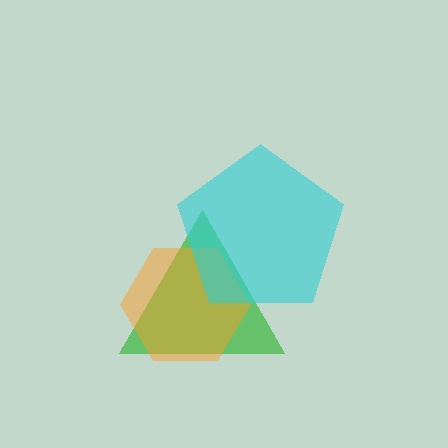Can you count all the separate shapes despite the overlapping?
Yes, there are 3 separate shapes.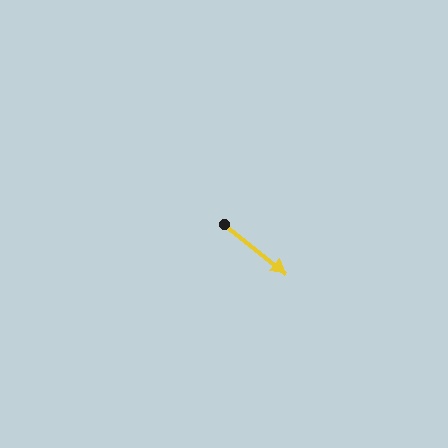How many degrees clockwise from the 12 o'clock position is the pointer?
Approximately 129 degrees.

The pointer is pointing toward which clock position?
Roughly 4 o'clock.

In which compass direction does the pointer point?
Southeast.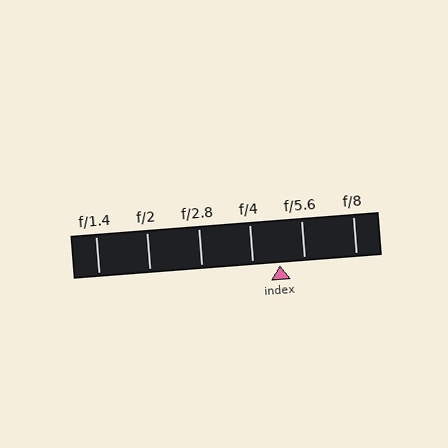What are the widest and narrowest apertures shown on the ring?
The widest aperture shown is f/1.4 and the narrowest is f/8.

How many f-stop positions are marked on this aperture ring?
There are 6 f-stop positions marked.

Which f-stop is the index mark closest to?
The index mark is closest to f/5.6.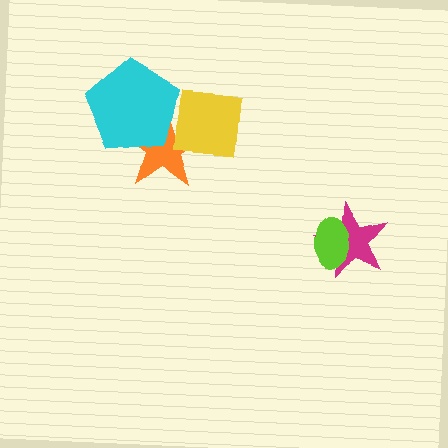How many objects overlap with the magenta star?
1 object overlaps with the magenta star.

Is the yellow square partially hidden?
Yes, it is partially covered by another shape.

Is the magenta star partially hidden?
Yes, it is partially covered by another shape.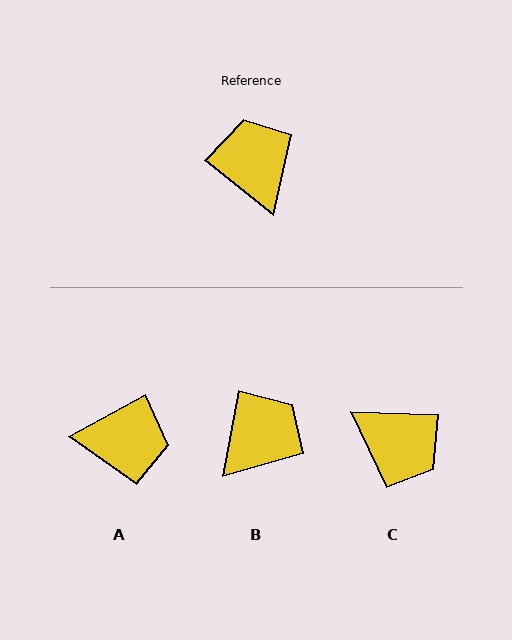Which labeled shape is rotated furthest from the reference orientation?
C, about 143 degrees away.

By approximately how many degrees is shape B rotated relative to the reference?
Approximately 61 degrees clockwise.